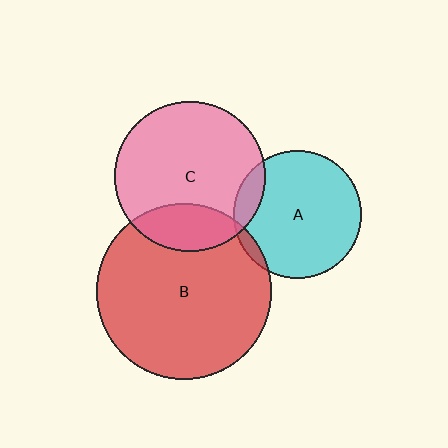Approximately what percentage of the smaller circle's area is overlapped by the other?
Approximately 20%.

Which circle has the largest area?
Circle B (red).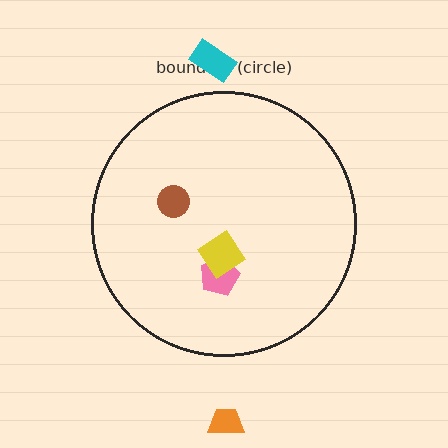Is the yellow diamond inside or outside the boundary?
Inside.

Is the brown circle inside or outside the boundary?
Inside.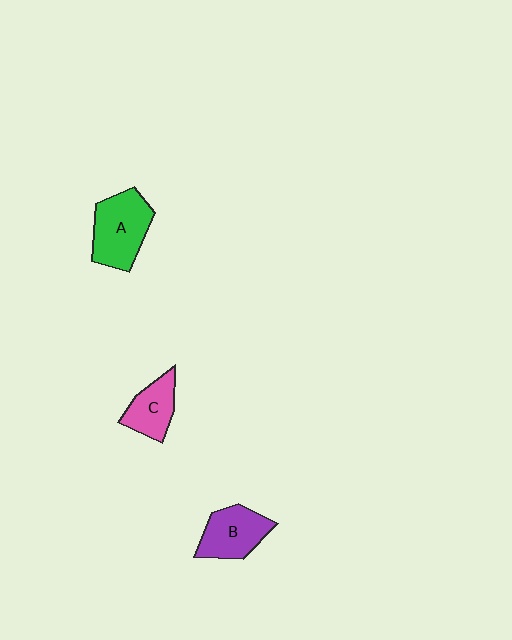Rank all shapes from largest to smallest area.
From largest to smallest: A (green), B (purple), C (pink).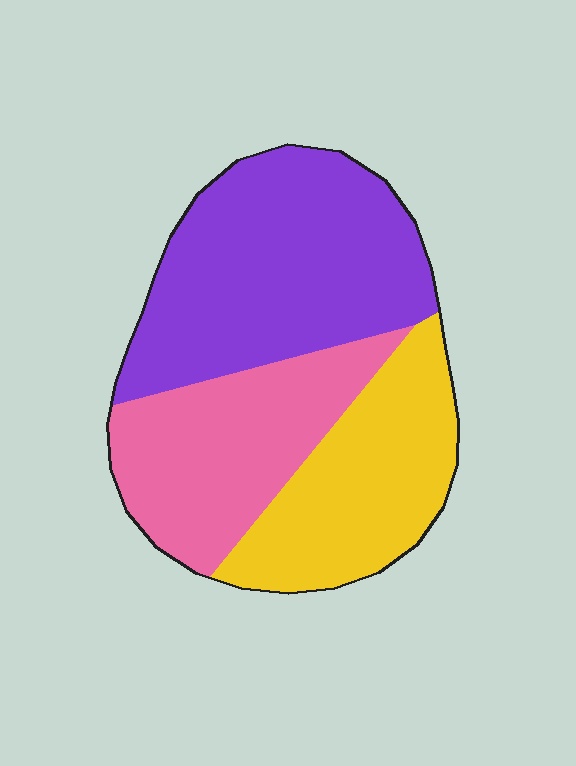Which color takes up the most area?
Purple, at roughly 45%.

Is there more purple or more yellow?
Purple.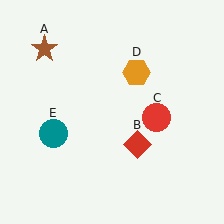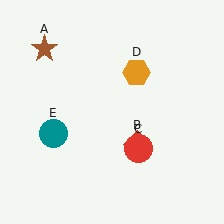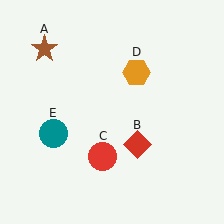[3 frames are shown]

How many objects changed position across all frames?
1 object changed position: red circle (object C).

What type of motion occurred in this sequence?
The red circle (object C) rotated clockwise around the center of the scene.